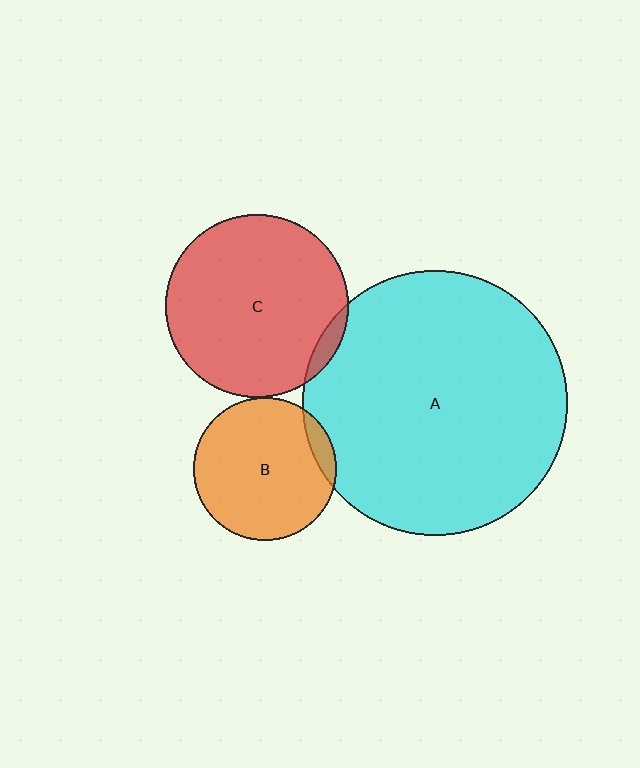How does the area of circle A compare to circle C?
Approximately 2.1 times.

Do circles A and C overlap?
Yes.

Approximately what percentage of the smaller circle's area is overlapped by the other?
Approximately 5%.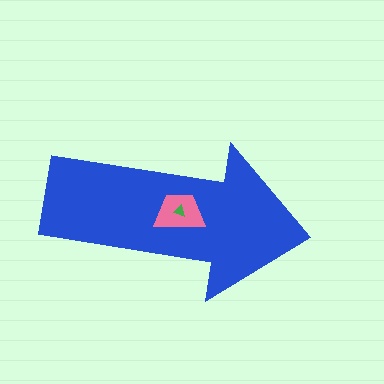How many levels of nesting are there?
3.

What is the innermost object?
The green triangle.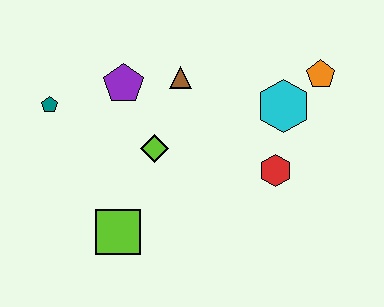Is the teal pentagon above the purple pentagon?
No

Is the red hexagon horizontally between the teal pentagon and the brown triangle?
No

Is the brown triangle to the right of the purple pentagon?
Yes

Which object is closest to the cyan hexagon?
The orange pentagon is closest to the cyan hexagon.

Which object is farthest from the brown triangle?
The lime square is farthest from the brown triangle.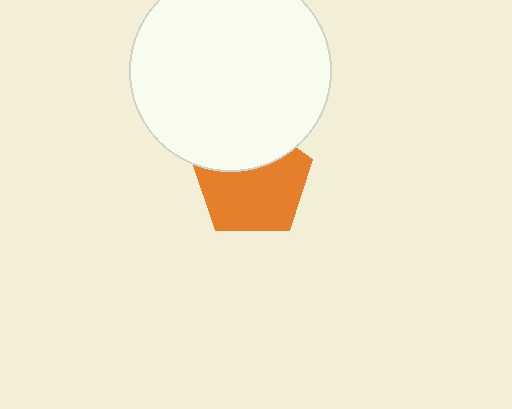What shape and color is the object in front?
The object in front is a white circle.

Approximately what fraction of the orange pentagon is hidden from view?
Roughly 34% of the orange pentagon is hidden behind the white circle.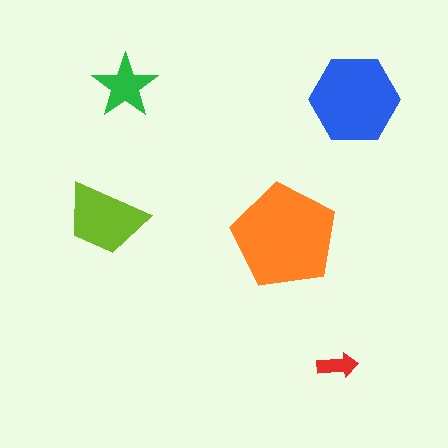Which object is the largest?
The orange pentagon.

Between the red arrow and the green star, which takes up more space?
The green star.